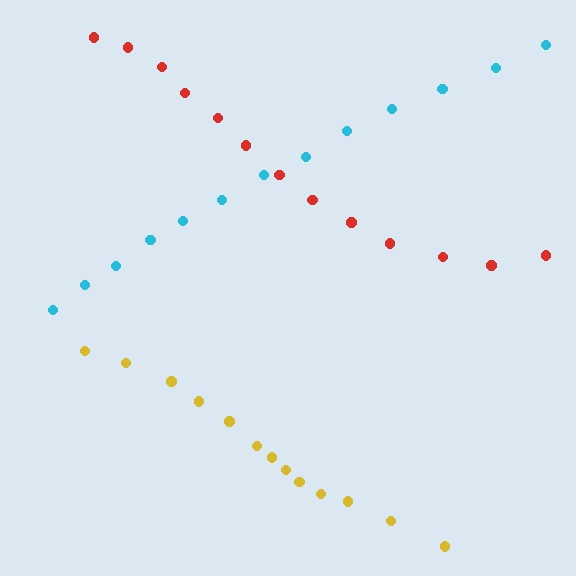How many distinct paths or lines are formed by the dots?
There are 3 distinct paths.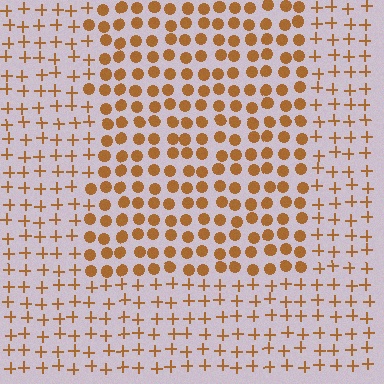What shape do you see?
I see a rectangle.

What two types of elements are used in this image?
The image uses circles inside the rectangle region and plus signs outside it.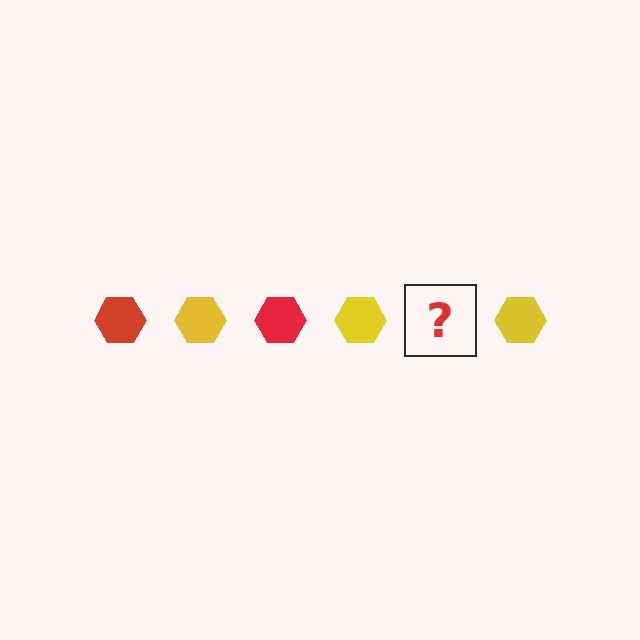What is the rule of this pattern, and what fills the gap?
The rule is that the pattern cycles through red, yellow hexagons. The gap should be filled with a red hexagon.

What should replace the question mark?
The question mark should be replaced with a red hexagon.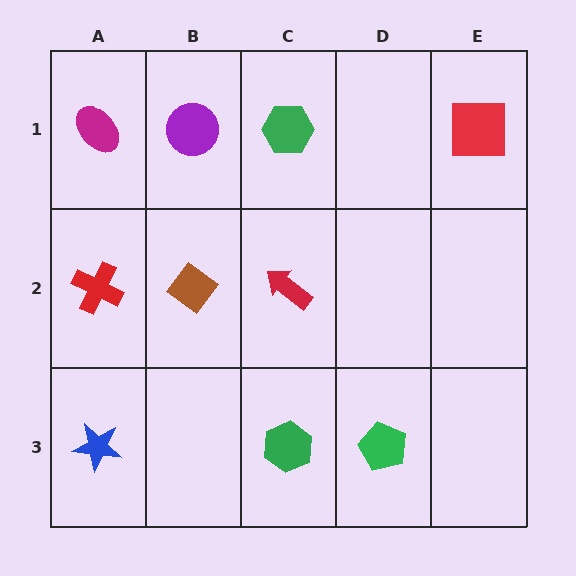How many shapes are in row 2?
3 shapes.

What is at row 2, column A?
A red cross.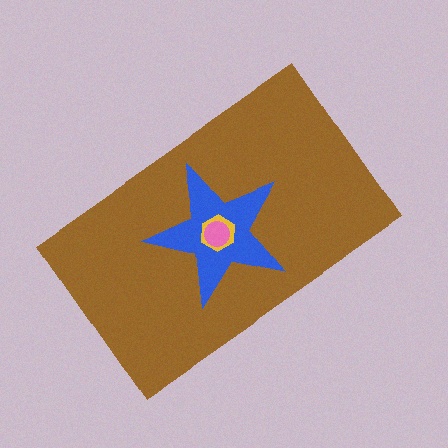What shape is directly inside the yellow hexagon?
The pink circle.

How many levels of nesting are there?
4.